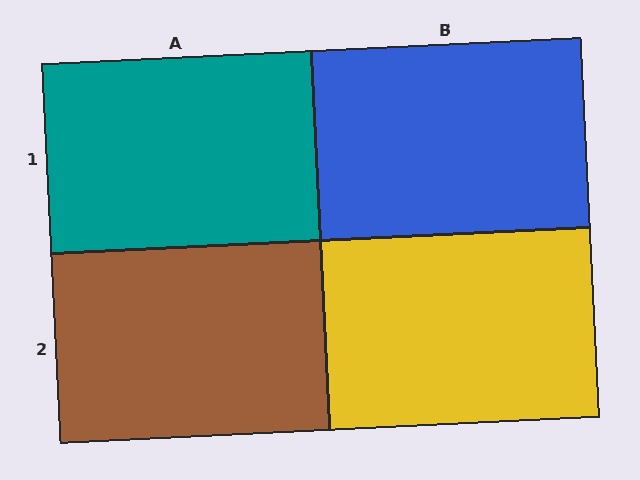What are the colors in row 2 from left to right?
Brown, yellow.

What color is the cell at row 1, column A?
Teal.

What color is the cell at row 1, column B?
Blue.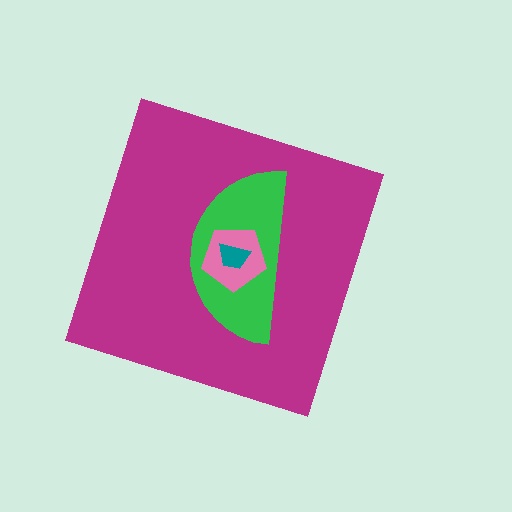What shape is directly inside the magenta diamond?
The green semicircle.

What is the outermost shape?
The magenta diamond.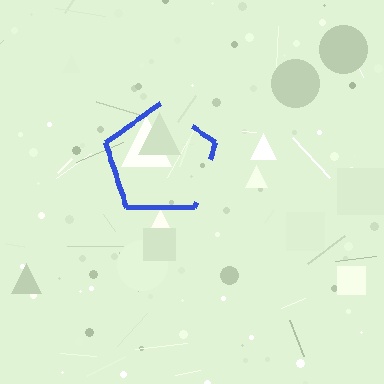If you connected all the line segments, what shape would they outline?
They would outline a pentagon.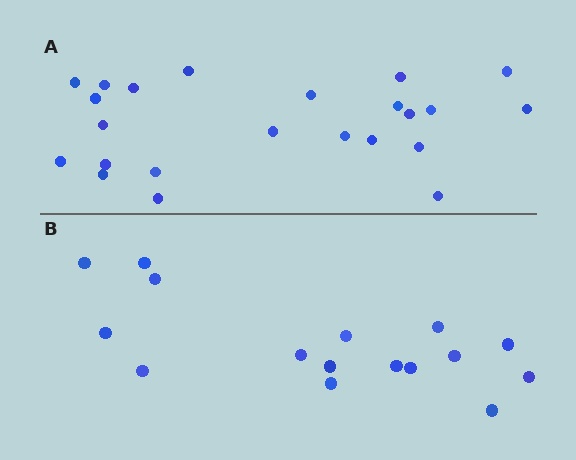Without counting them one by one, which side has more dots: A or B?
Region A (the top region) has more dots.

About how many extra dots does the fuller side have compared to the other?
Region A has roughly 8 or so more dots than region B.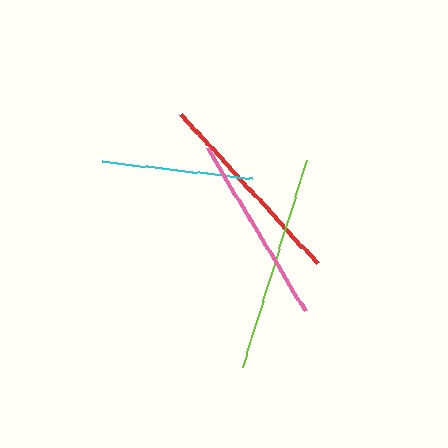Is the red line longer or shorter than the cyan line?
The red line is longer than the cyan line.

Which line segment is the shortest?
The cyan line is the shortest at approximately 151 pixels.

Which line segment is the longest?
The lime line is the longest at approximately 216 pixels.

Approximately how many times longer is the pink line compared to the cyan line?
The pink line is approximately 1.3 times the length of the cyan line.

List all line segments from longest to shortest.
From longest to shortest: lime, red, pink, cyan.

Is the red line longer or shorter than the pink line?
The red line is longer than the pink line.